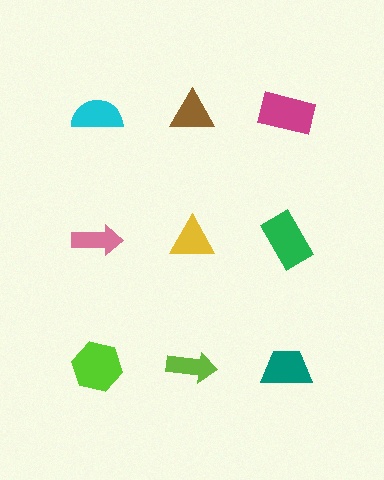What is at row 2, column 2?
A yellow triangle.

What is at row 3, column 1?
A lime hexagon.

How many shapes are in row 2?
3 shapes.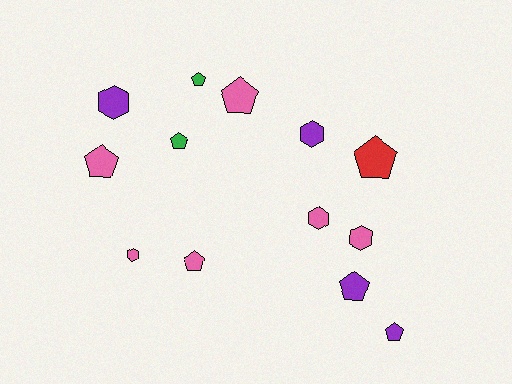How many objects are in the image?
There are 13 objects.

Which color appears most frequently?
Pink, with 6 objects.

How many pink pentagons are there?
There are 3 pink pentagons.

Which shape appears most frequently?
Pentagon, with 8 objects.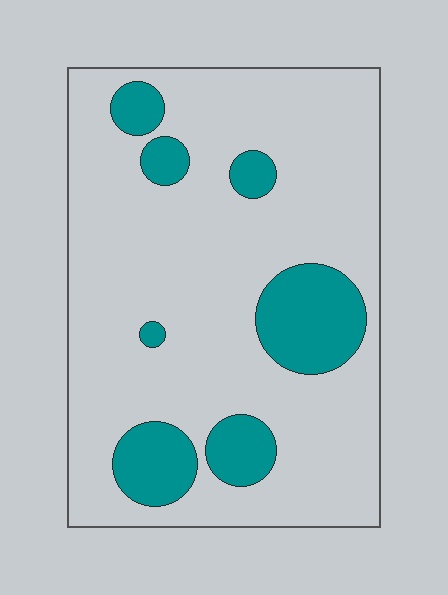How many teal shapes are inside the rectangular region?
7.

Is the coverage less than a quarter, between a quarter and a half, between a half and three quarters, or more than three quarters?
Less than a quarter.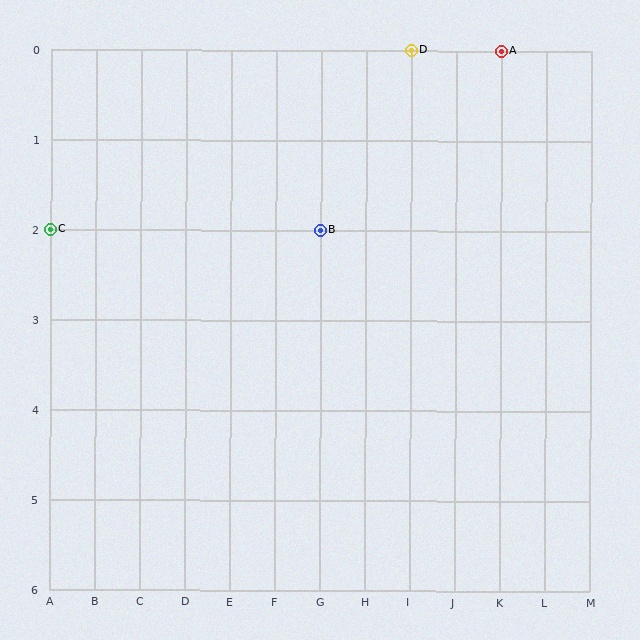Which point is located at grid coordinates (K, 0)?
Point A is at (K, 0).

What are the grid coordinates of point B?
Point B is at grid coordinates (G, 2).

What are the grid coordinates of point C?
Point C is at grid coordinates (A, 2).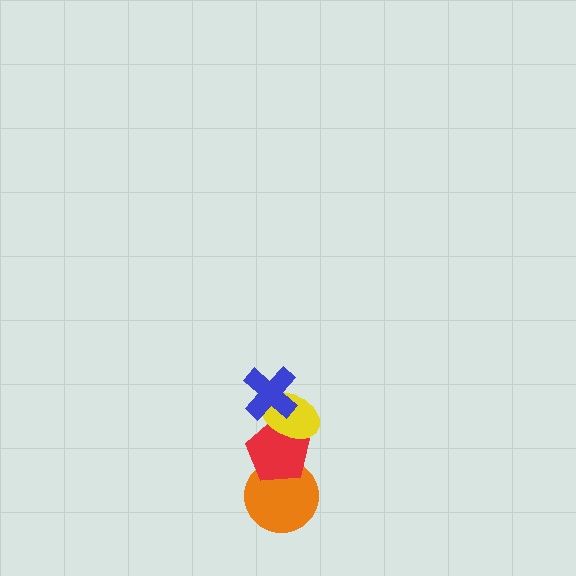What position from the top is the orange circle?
The orange circle is 4th from the top.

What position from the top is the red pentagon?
The red pentagon is 3rd from the top.